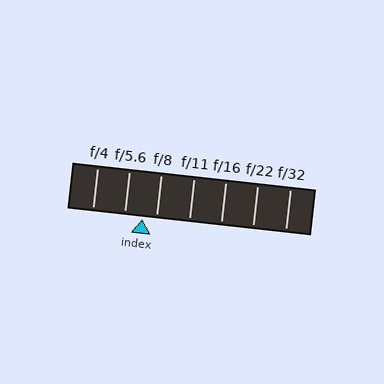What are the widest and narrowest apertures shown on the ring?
The widest aperture shown is f/4 and the narrowest is f/32.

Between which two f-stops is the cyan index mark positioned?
The index mark is between f/5.6 and f/8.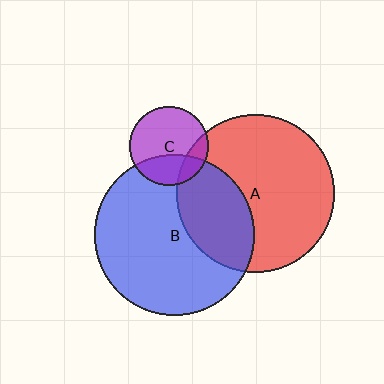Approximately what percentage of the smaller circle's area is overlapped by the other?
Approximately 30%.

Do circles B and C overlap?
Yes.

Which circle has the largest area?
Circle B (blue).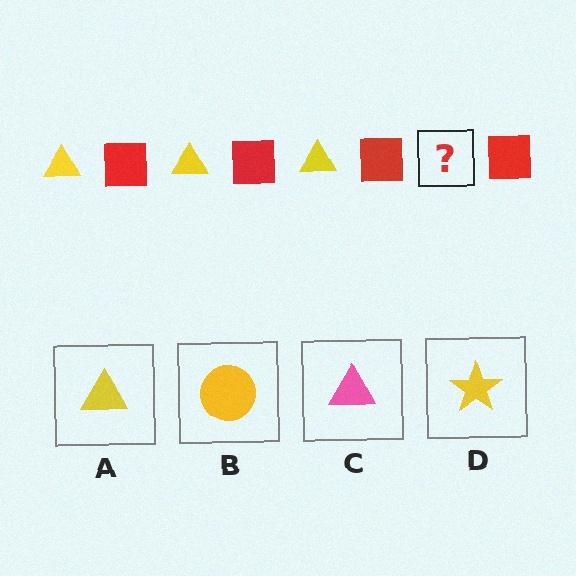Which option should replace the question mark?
Option A.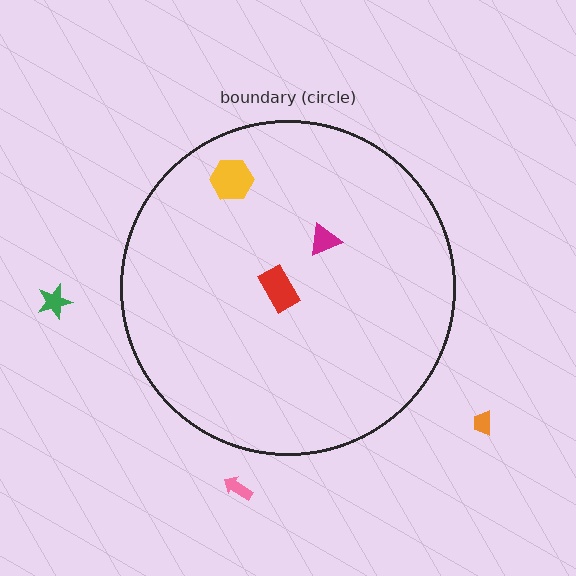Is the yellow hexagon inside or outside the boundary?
Inside.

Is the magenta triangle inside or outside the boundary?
Inside.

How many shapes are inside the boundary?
3 inside, 3 outside.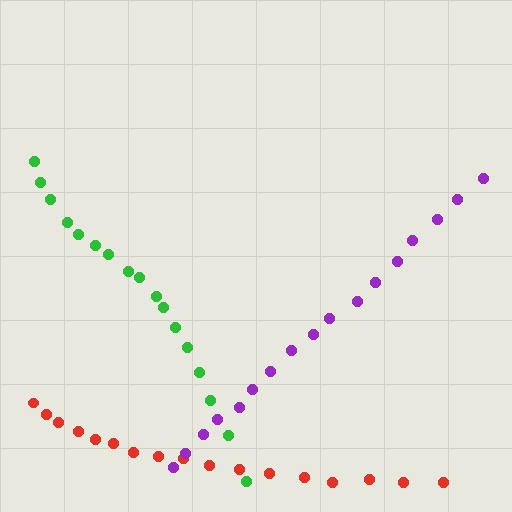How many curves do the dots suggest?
There are 3 distinct paths.